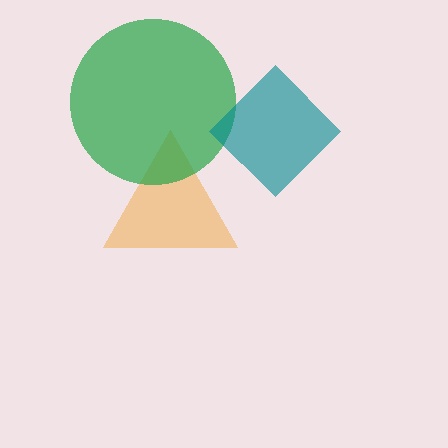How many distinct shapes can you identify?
There are 3 distinct shapes: an orange triangle, a green circle, a teal diamond.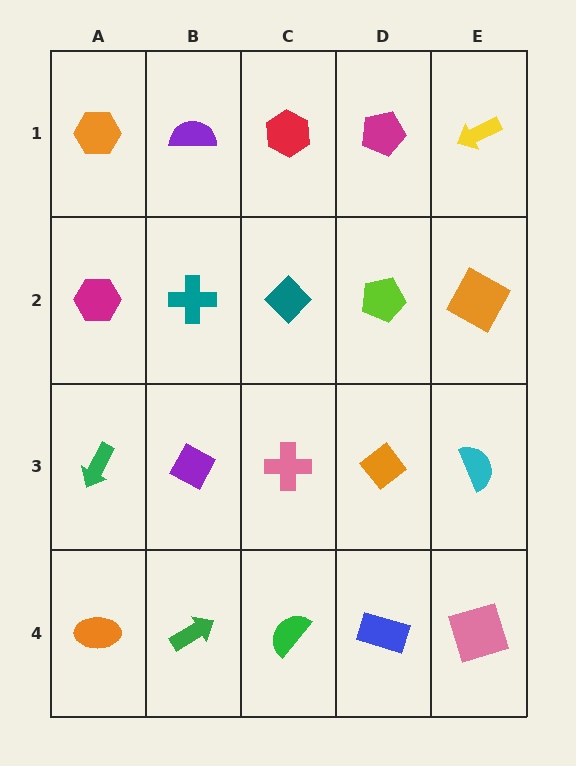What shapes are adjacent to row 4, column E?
A cyan semicircle (row 3, column E), a blue rectangle (row 4, column D).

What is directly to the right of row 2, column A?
A teal cross.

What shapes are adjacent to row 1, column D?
A lime pentagon (row 2, column D), a red hexagon (row 1, column C), a yellow arrow (row 1, column E).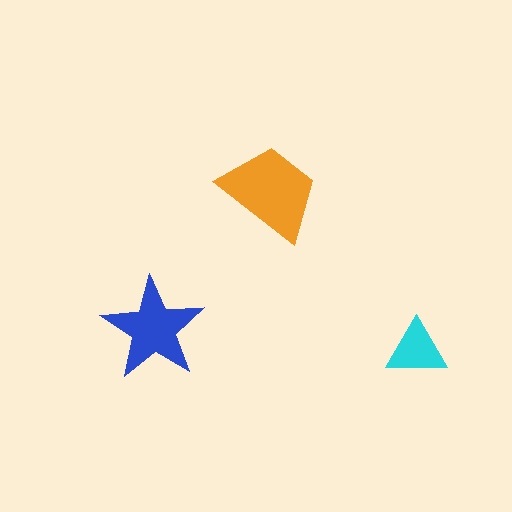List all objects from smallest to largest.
The cyan triangle, the blue star, the orange trapezoid.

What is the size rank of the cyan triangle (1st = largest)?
3rd.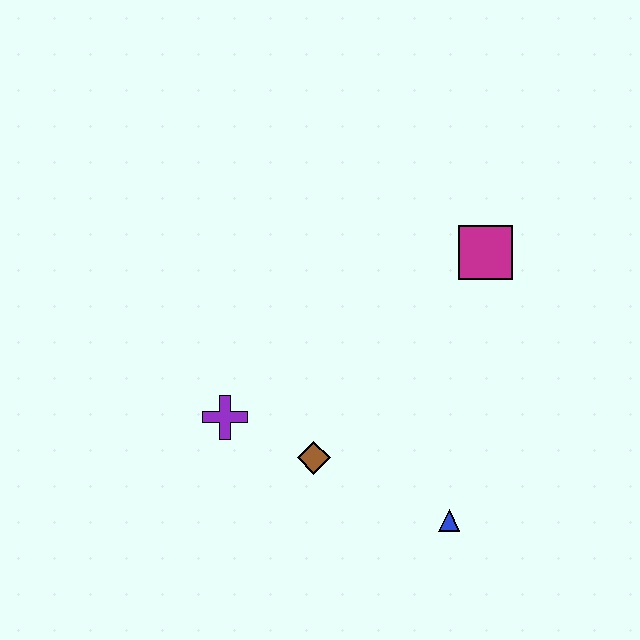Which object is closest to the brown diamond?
The purple cross is closest to the brown diamond.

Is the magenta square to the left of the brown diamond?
No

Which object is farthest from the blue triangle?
The magenta square is farthest from the blue triangle.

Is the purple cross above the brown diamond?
Yes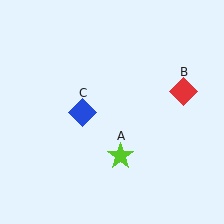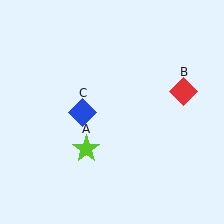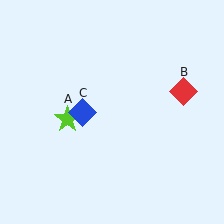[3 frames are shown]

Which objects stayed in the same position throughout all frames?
Red diamond (object B) and blue diamond (object C) remained stationary.